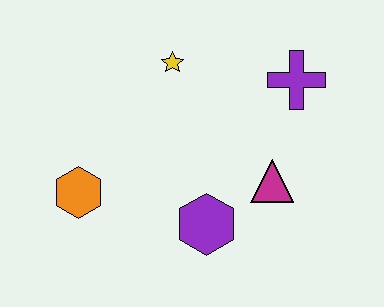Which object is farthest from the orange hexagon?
The purple cross is farthest from the orange hexagon.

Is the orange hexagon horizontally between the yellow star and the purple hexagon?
No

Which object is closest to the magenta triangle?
The purple hexagon is closest to the magenta triangle.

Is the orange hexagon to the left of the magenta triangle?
Yes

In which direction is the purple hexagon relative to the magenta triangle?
The purple hexagon is to the left of the magenta triangle.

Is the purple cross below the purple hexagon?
No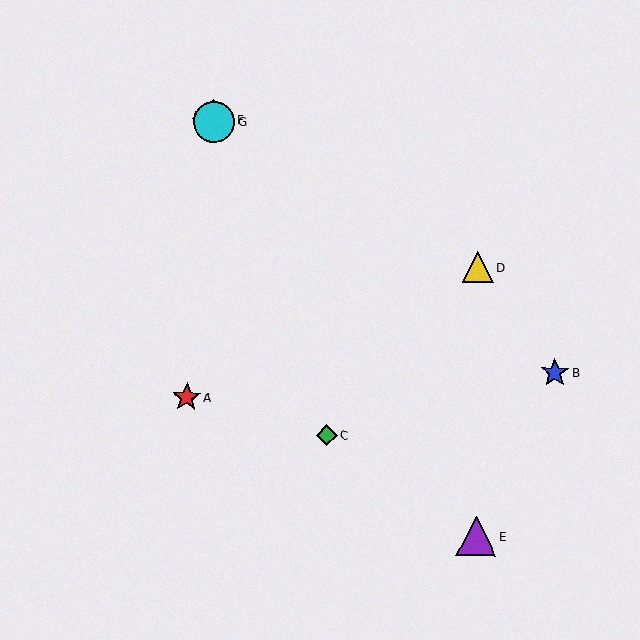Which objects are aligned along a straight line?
Objects C, F, G are aligned along a straight line.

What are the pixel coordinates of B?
Object B is at (555, 373).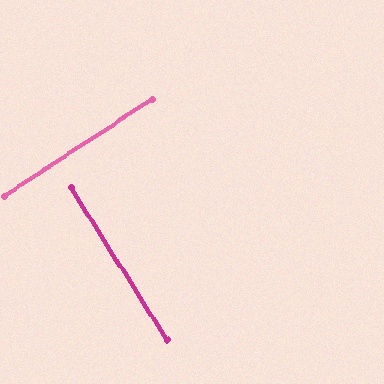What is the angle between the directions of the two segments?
Approximately 89 degrees.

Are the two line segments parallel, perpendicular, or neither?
Perpendicular — they meet at approximately 89°.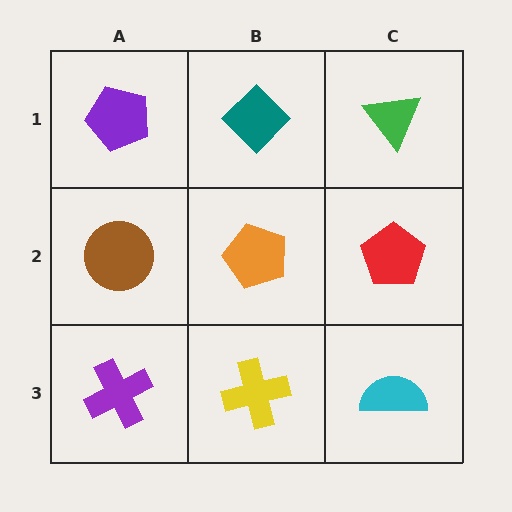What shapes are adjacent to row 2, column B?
A teal diamond (row 1, column B), a yellow cross (row 3, column B), a brown circle (row 2, column A), a red pentagon (row 2, column C).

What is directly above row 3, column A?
A brown circle.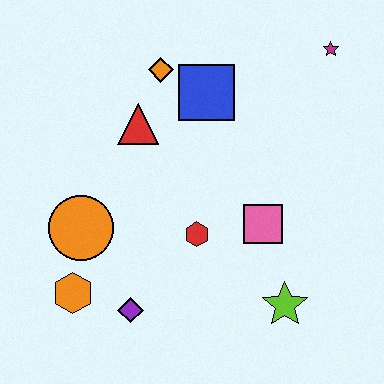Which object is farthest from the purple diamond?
The magenta star is farthest from the purple diamond.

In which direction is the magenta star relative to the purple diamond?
The magenta star is above the purple diamond.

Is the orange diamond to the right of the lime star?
No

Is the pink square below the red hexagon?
No